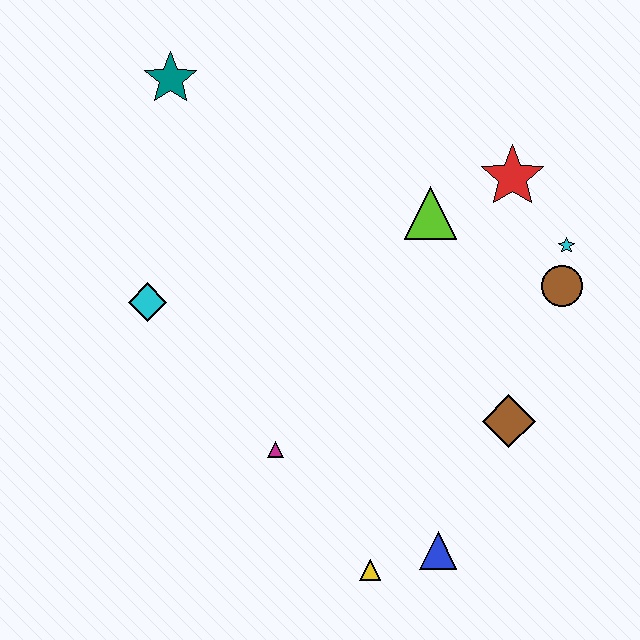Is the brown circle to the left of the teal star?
No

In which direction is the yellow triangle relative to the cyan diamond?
The yellow triangle is below the cyan diamond.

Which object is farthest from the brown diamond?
The teal star is farthest from the brown diamond.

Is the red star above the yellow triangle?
Yes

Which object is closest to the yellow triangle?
The blue triangle is closest to the yellow triangle.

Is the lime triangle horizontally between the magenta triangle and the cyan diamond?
No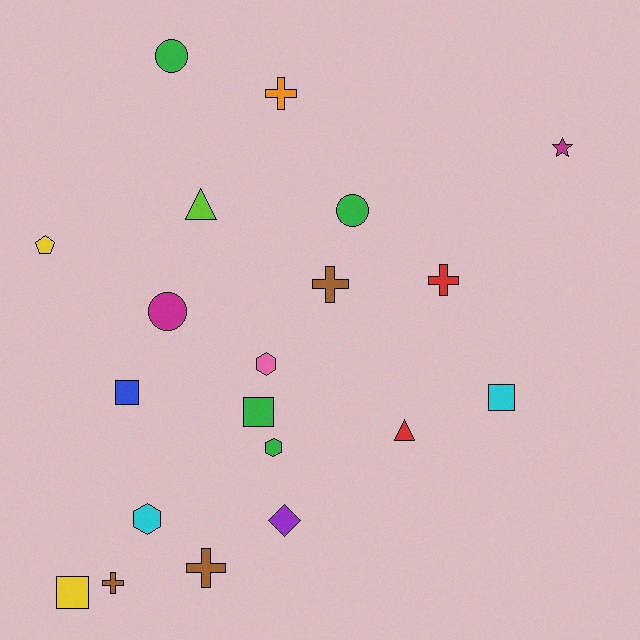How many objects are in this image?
There are 20 objects.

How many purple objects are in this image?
There is 1 purple object.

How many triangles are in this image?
There are 2 triangles.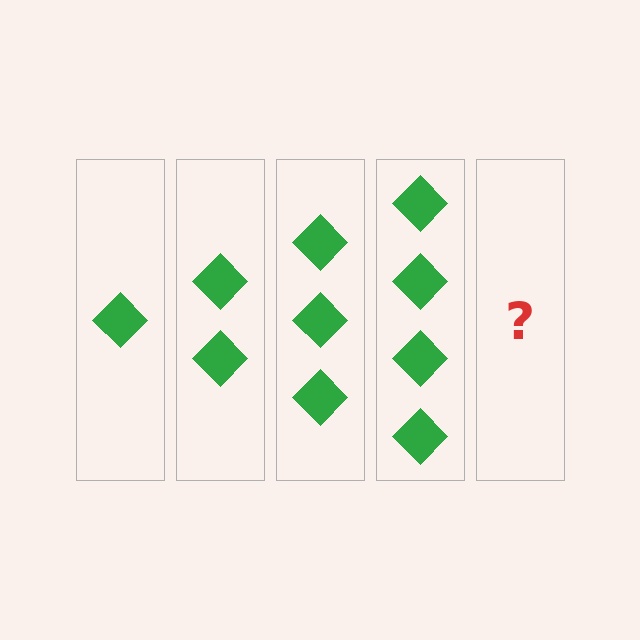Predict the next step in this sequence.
The next step is 5 diamonds.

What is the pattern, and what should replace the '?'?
The pattern is that each step adds one more diamond. The '?' should be 5 diamonds.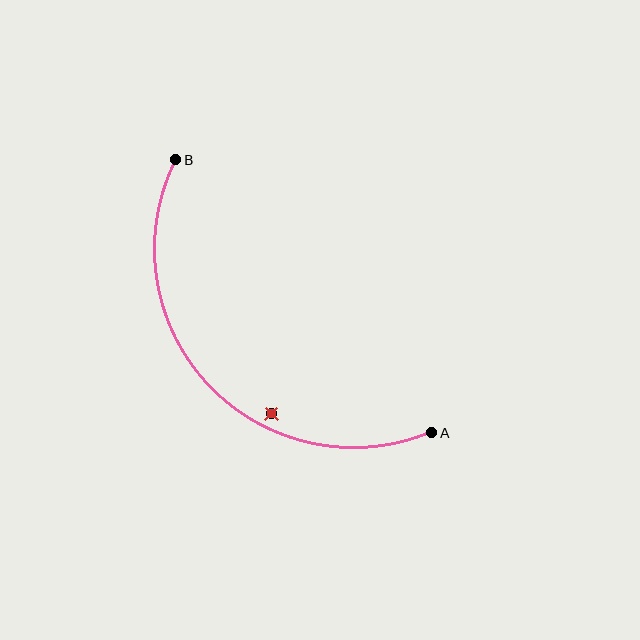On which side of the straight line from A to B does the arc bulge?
The arc bulges below and to the left of the straight line connecting A and B.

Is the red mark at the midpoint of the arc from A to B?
No — the red mark does not lie on the arc at all. It sits slightly inside the curve.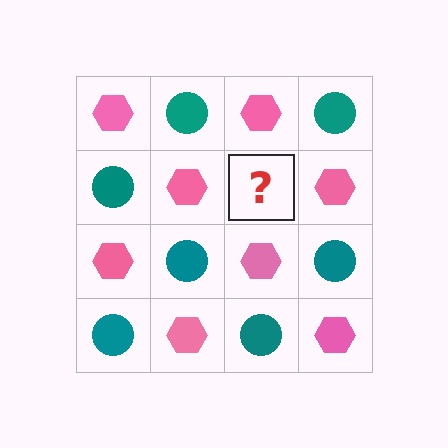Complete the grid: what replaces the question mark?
The question mark should be replaced with a teal circle.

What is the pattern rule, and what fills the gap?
The rule is that it alternates pink hexagon and teal circle in a checkerboard pattern. The gap should be filled with a teal circle.